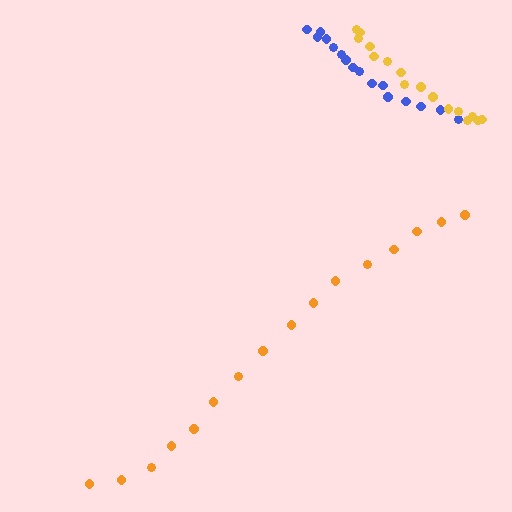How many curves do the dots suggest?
There are 3 distinct paths.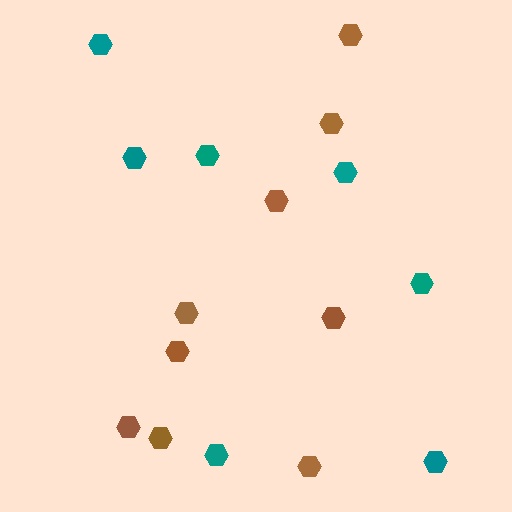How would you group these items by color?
There are 2 groups: one group of brown hexagons (9) and one group of teal hexagons (7).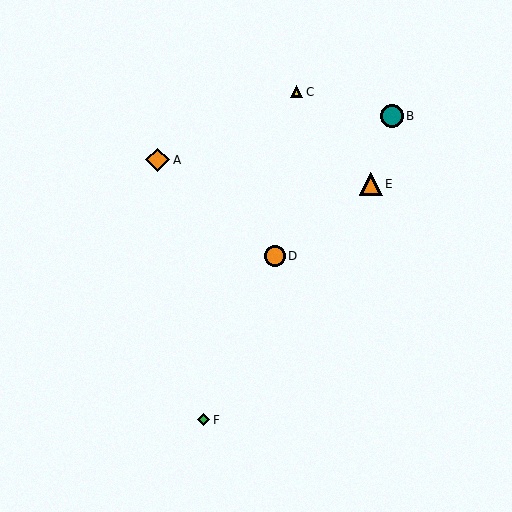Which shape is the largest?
The orange diamond (labeled A) is the largest.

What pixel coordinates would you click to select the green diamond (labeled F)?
Click at (204, 420) to select the green diamond F.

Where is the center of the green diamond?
The center of the green diamond is at (204, 420).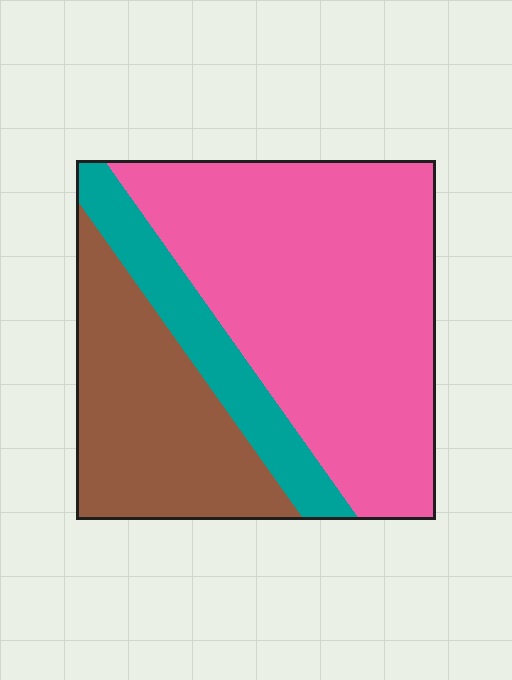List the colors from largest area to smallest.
From largest to smallest: pink, brown, teal.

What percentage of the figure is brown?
Brown covers roughly 30% of the figure.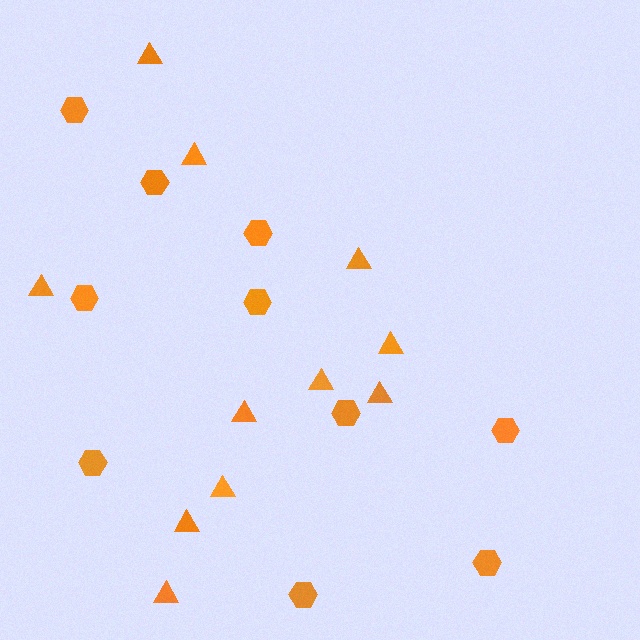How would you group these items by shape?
There are 2 groups: one group of triangles (11) and one group of hexagons (10).